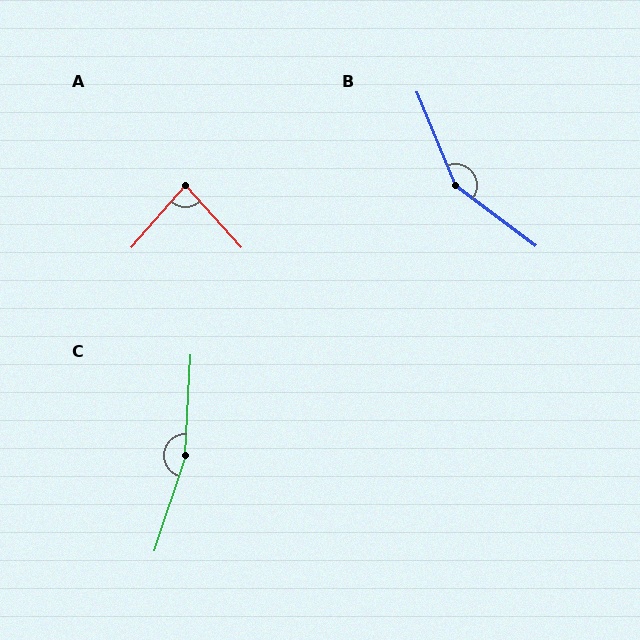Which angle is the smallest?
A, at approximately 83 degrees.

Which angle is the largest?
C, at approximately 164 degrees.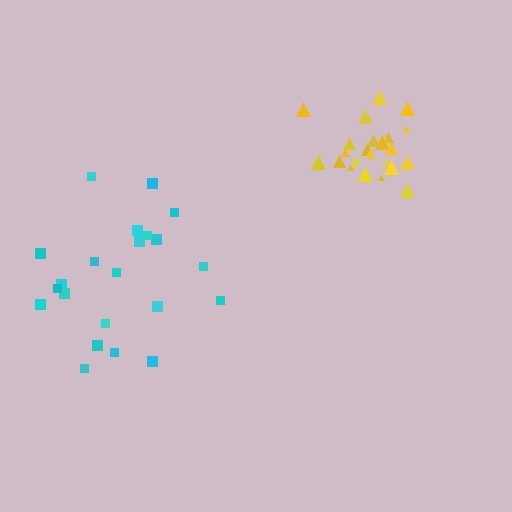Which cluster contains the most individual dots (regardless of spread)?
Yellow (26).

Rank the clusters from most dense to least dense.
yellow, cyan.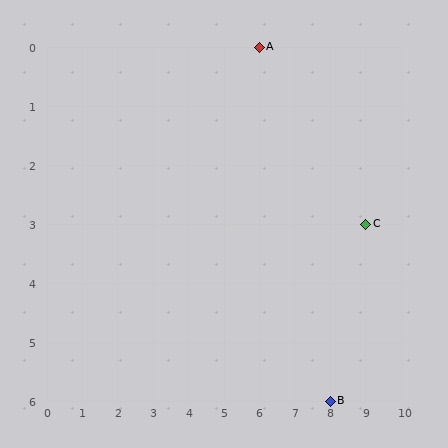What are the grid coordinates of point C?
Point C is at grid coordinates (9, 3).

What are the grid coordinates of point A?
Point A is at grid coordinates (6, 0).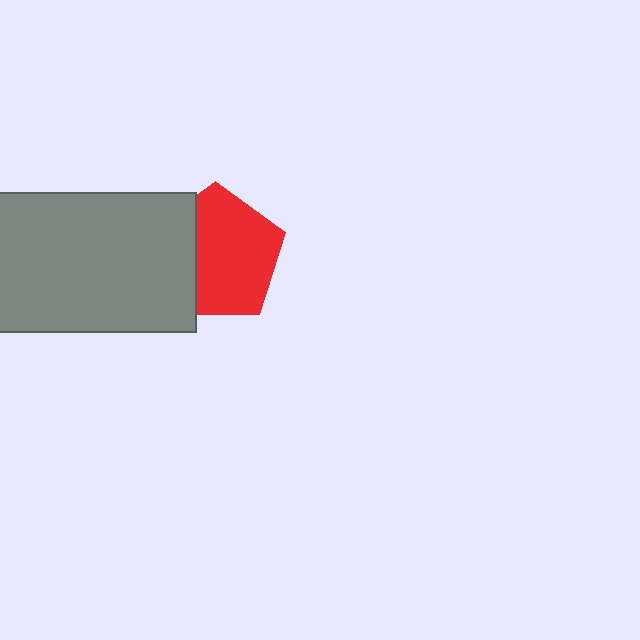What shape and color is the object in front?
The object in front is a gray rectangle.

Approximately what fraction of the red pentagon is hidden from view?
Roughly 32% of the red pentagon is hidden behind the gray rectangle.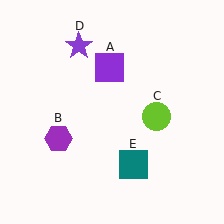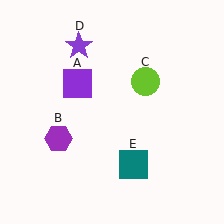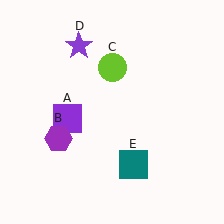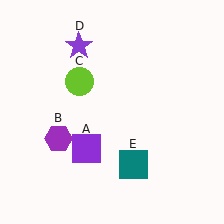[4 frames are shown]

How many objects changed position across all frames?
2 objects changed position: purple square (object A), lime circle (object C).